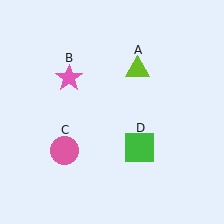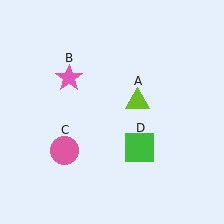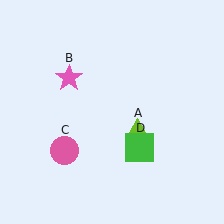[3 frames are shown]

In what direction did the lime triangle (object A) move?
The lime triangle (object A) moved down.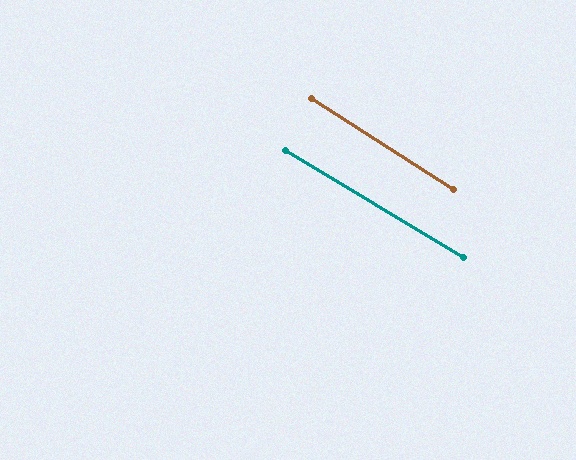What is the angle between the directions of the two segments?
Approximately 2 degrees.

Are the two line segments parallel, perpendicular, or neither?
Parallel — their directions differ by only 1.7°.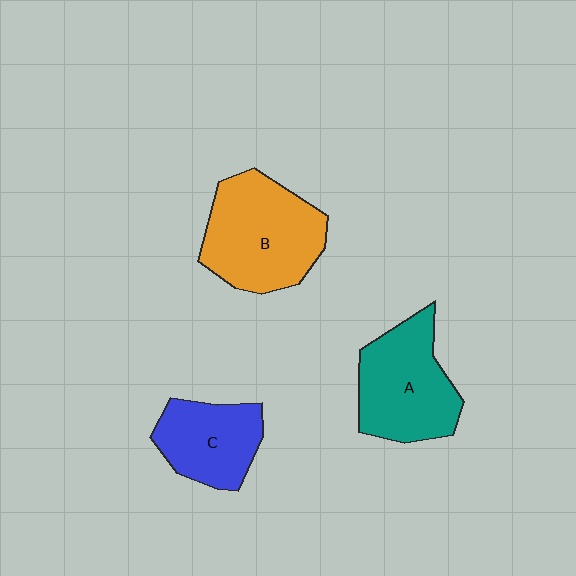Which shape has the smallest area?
Shape C (blue).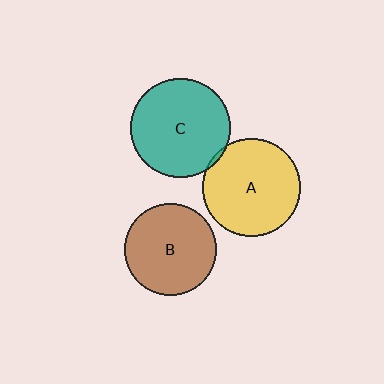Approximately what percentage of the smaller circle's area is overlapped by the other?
Approximately 5%.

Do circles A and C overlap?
Yes.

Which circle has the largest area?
Circle C (teal).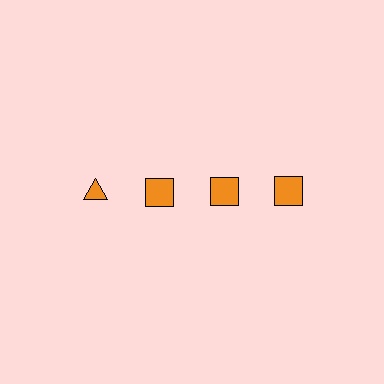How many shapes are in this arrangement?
There are 4 shapes arranged in a grid pattern.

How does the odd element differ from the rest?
It has a different shape: triangle instead of square.